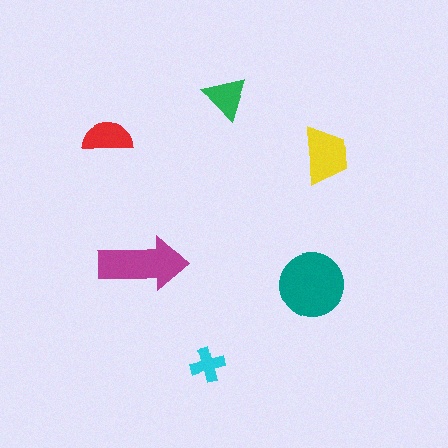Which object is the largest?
The teal circle.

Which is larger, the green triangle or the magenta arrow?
The magenta arrow.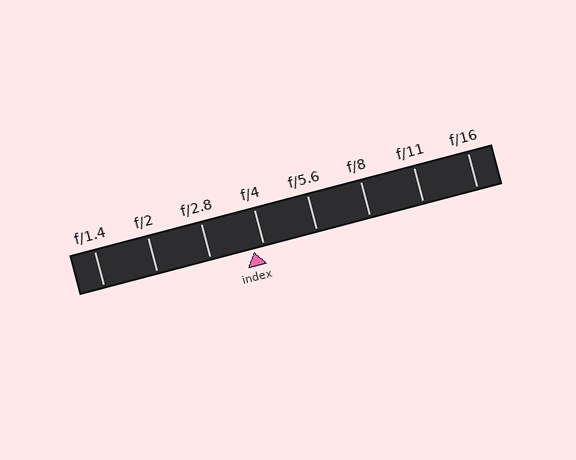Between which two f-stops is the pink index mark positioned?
The index mark is between f/2.8 and f/4.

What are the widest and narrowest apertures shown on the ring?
The widest aperture shown is f/1.4 and the narrowest is f/16.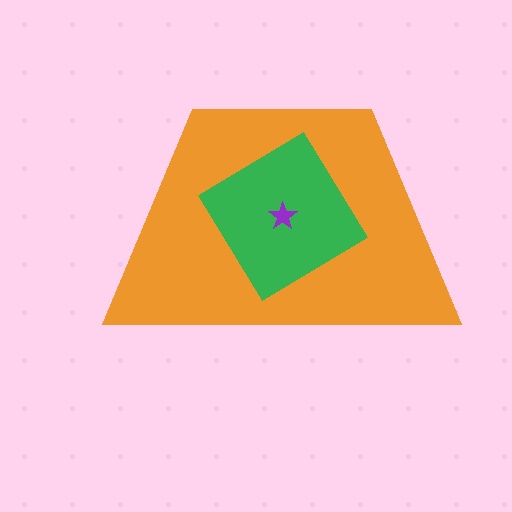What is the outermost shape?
The orange trapezoid.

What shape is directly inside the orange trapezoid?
The green diamond.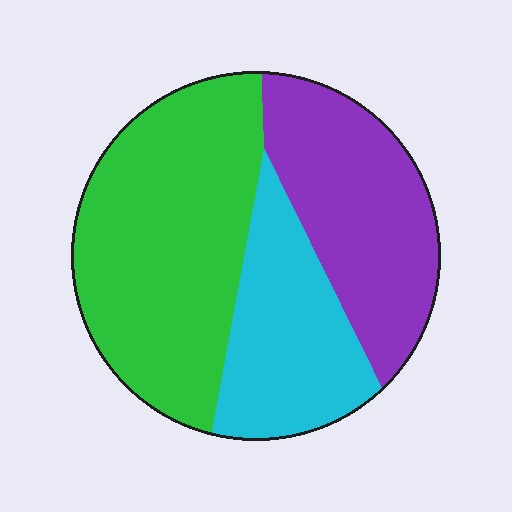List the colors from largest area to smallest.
From largest to smallest: green, purple, cyan.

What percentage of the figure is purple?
Purple covers about 30% of the figure.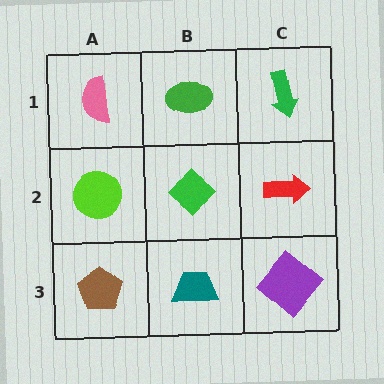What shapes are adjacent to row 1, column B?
A green diamond (row 2, column B), a pink semicircle (row 1, column A), a green arrow (row 1, column C).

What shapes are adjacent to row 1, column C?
A red arrow (row 2, column C), a green ellipse (row 1, column B).